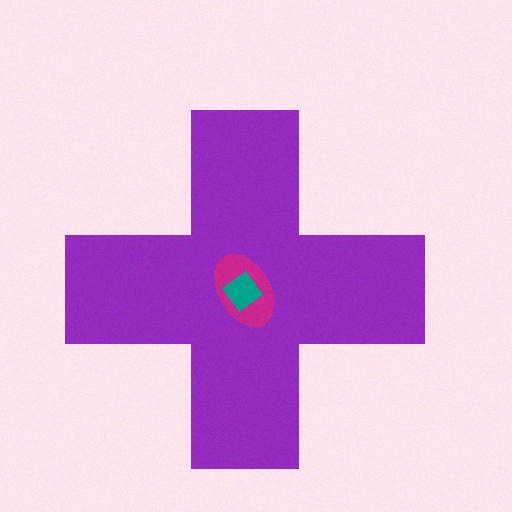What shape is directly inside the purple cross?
The magenta ellipse.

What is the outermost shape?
The purple cross.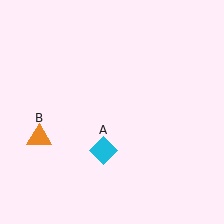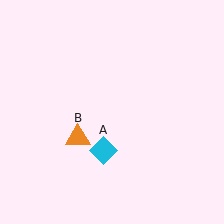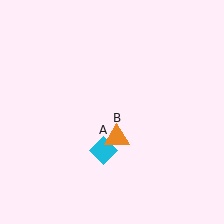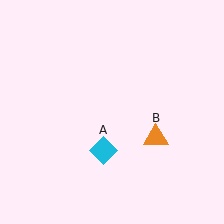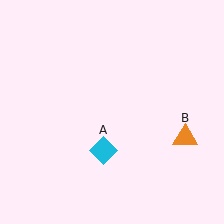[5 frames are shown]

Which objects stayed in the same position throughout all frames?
Cyan diamond (object A) remained stationary.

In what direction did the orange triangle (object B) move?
The orange triangle (object B) moved right.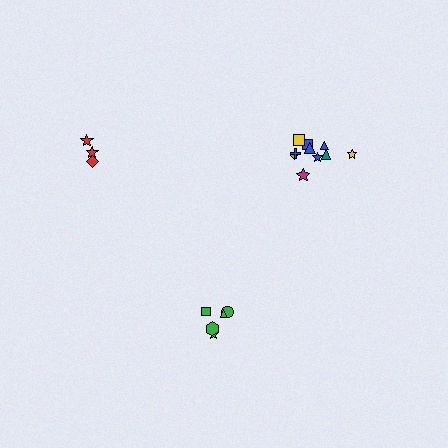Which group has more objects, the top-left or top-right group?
The top-right group.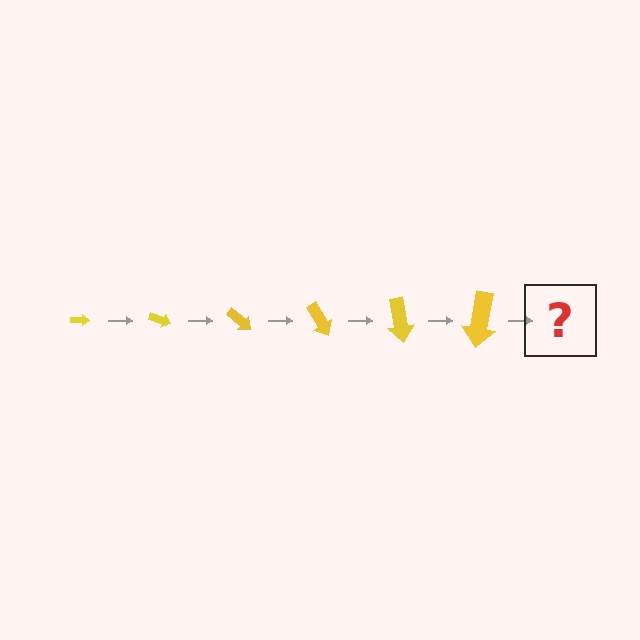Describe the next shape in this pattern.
It should be an arrow, larger than the previous one and rotated 120 degrees from the start.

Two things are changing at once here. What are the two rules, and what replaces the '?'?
The two rules are that the arrow grows larger each step and it rotates 20 degrees each step. The '?' should be an arrow, larger than the previous one and rotated 120 degrees from the start.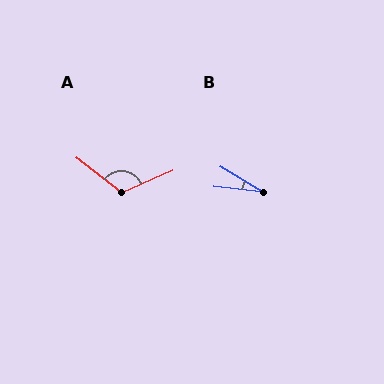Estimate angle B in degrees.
Approximately 25 degrees.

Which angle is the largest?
A, at approximately 118 degrees.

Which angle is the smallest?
B, at approximately 25 degrees.